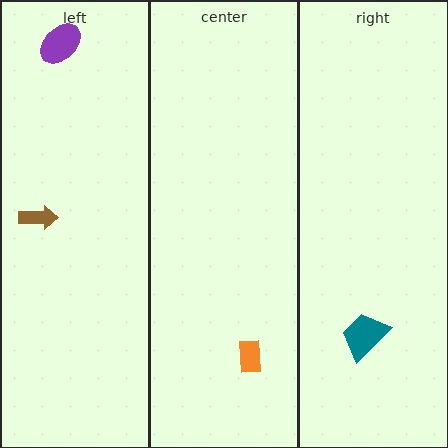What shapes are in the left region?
The purple ellipse, the brown arrow.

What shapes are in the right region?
The teal trapezoid.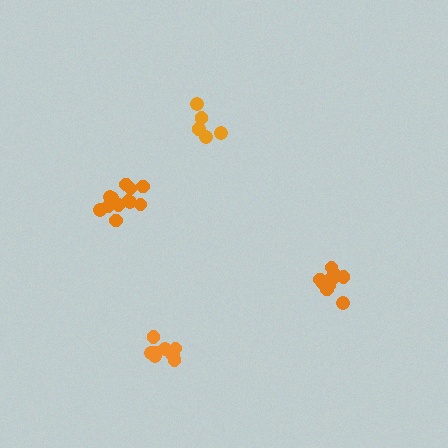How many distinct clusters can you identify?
There are 4 distinct clusters.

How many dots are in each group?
Group 1: 11 dots, Group 2: 6 dots, Group 3: 8 dots, Group 4: 12 dots (37 total).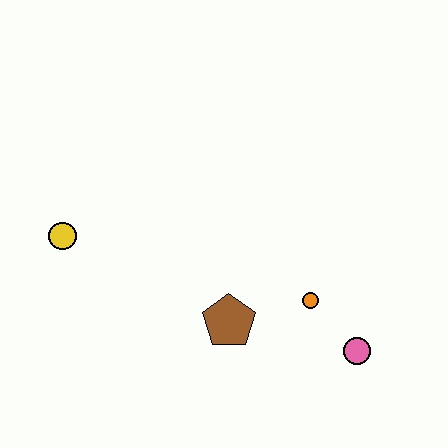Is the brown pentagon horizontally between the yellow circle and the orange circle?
Yes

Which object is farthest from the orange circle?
The yellow circle is farthest from the orange circle.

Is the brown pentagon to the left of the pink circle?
Yes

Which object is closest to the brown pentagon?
The orange circle is closest to the brown pentagon.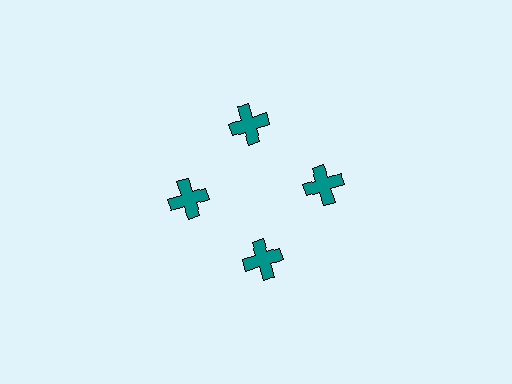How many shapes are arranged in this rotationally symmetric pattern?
There are 4 shapes, arranged in 4 groups of 1.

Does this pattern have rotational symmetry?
Yes, this pattern has 4-fold rotational symmetry. It looks the same after rotating 90 degrees around the center.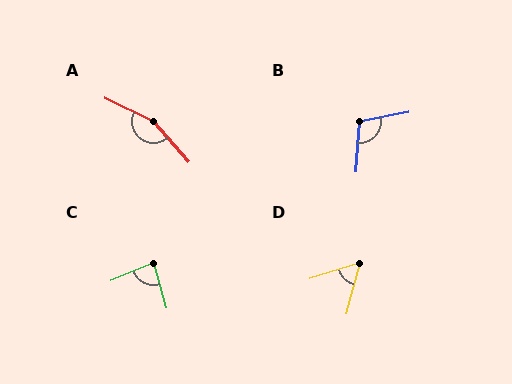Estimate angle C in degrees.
Approximately 83 degrees.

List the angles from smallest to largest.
D (57°), C (83°), B (105°), A (157°).